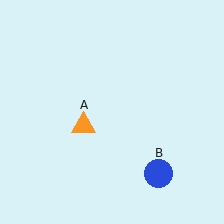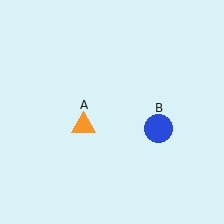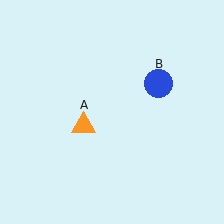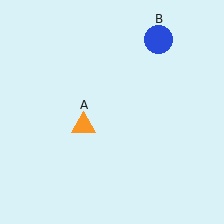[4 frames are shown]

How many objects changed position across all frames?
1 object changed position: blue circle (object B).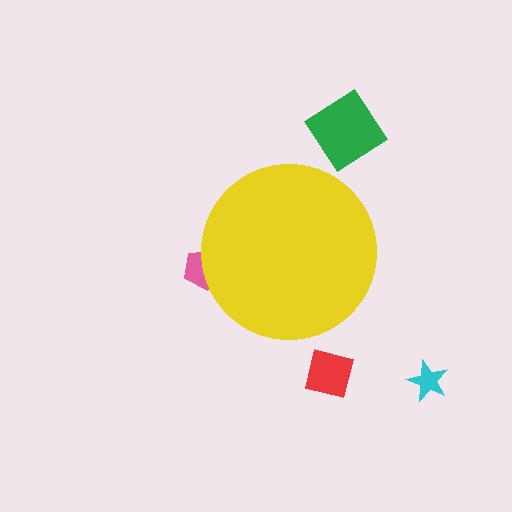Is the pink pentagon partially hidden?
Yes, the pink pentagon is partially hidden behind the yellow circle.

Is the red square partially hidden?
No, the red square is fully visible.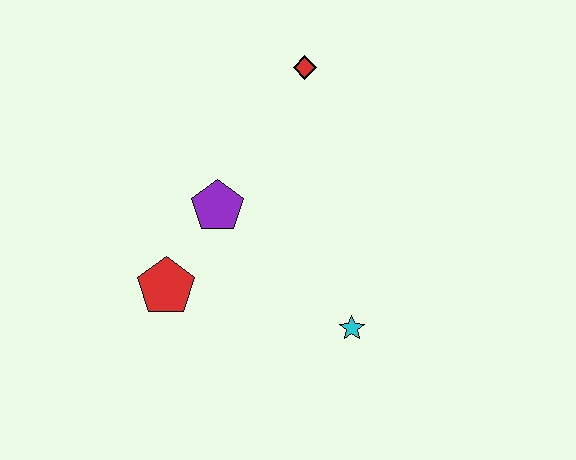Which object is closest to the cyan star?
The purple pentagon is closest to the cyan star.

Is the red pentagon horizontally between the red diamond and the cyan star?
No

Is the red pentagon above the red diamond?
No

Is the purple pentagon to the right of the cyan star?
No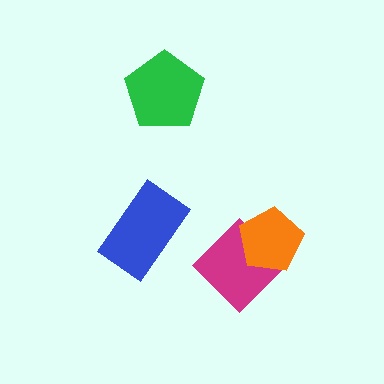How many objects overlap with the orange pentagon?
1 object overlaps with the orange pentagon.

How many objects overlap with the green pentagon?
0 objects overlap with the green pentagon.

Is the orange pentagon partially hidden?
No, no other shape covers it.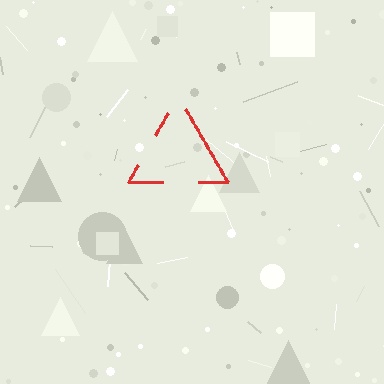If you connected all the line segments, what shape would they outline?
They would outline a triangle.